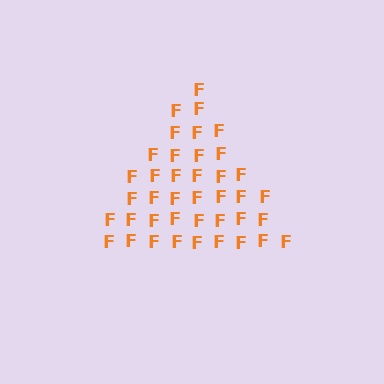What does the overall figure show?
The overall figure shows a triangle.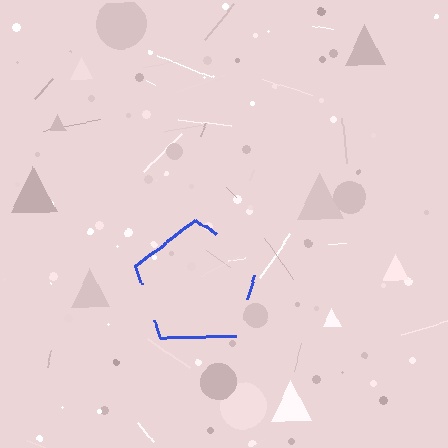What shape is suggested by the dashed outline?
The dashed outline suggests a pentagon.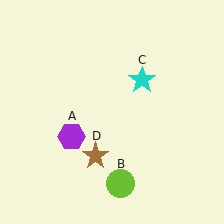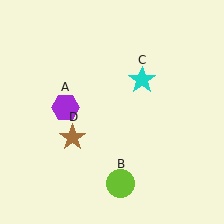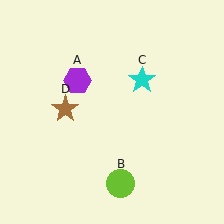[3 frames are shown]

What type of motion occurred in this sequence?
The purple hexagon (object A), brown star (object D) rotated clockwise around the center of the scene.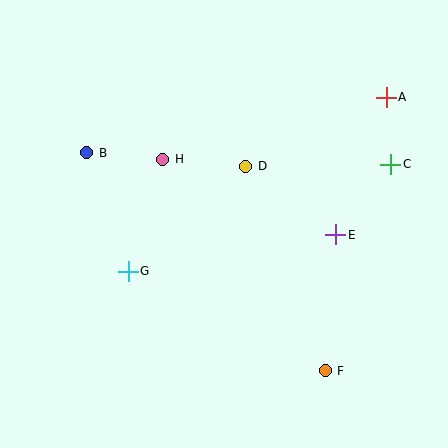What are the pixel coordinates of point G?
Point G is at (128, 271).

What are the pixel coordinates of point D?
Point D is at (246, 166).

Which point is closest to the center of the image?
Point D at (246, 166) is closest to the center.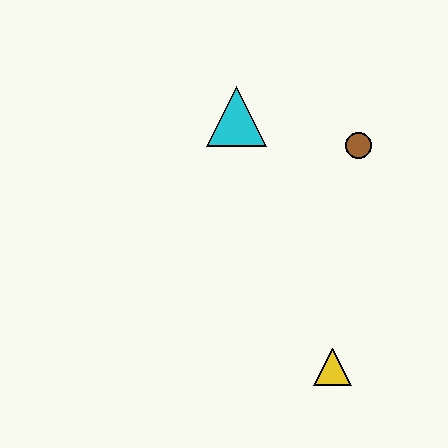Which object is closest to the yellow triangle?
The brown circle is closest to the yellow triangle.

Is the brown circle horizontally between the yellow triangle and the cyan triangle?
No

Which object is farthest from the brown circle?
The yellow triangle is farthest from the brown circle.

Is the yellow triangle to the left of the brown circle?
Yes